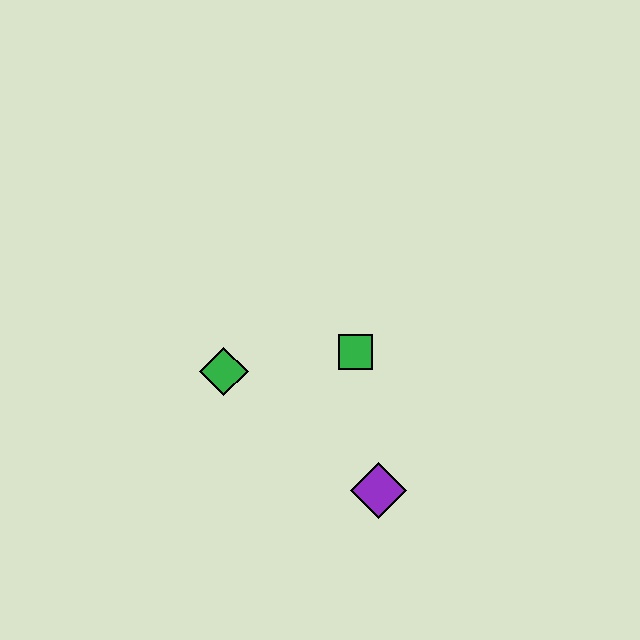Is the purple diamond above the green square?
No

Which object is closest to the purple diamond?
The green square is closest to the purple diamond.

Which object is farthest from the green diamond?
The purple diamond is farthest from the green diamond.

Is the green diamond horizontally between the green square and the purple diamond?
No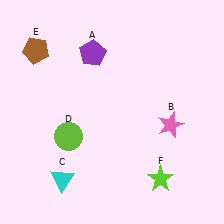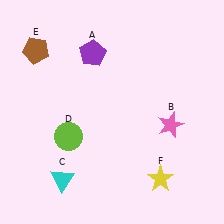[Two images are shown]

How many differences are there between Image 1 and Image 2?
There is 1 difference between the two images.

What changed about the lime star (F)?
In Image 1, F is lime. In Image 2, it changed to yellow.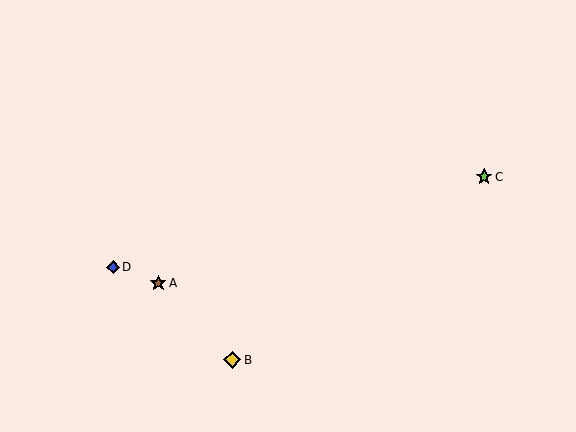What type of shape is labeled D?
Shape D is a blue diamond.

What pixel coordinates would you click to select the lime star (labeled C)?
Click at (484, 177) to select the lime star C.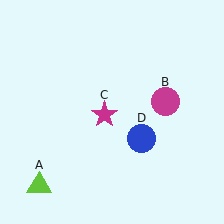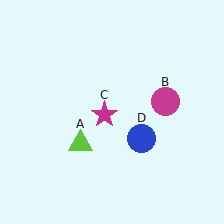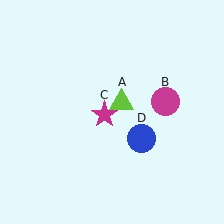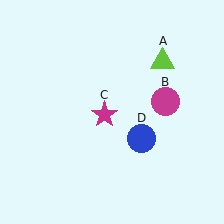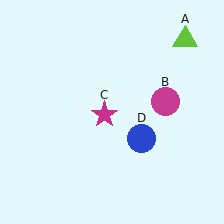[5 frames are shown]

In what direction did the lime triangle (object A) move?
The lime triangle (object A) moved up and to the right.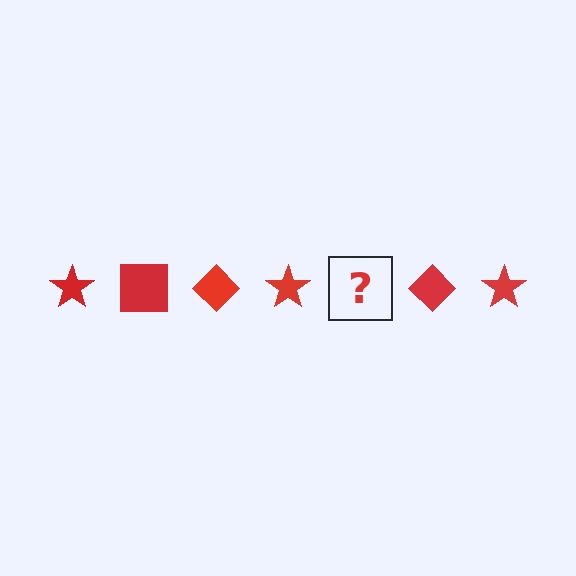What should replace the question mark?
The question mark should be replaced with a red square.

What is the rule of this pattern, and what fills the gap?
The rule is that the pattern cycles through star, square, diamond shapes in red. The gap should be filled with a red square.